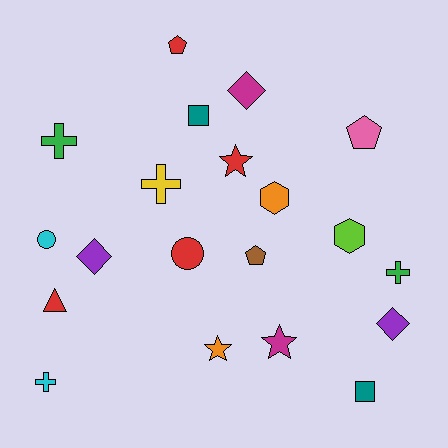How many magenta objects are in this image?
There are 2 magenta objects.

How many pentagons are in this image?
There are 3 pentagons.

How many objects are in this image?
There are 20 objects.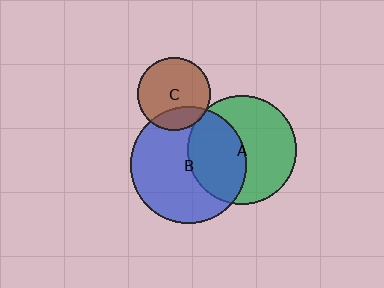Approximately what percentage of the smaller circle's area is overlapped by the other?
Approximately 20%.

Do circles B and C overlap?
Yes.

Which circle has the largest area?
Circle B (blue).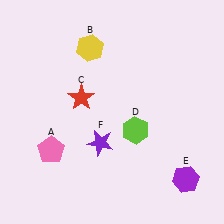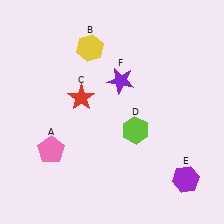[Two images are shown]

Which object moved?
The purple star (F) moved up.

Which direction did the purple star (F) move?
The purple star (F) moved up.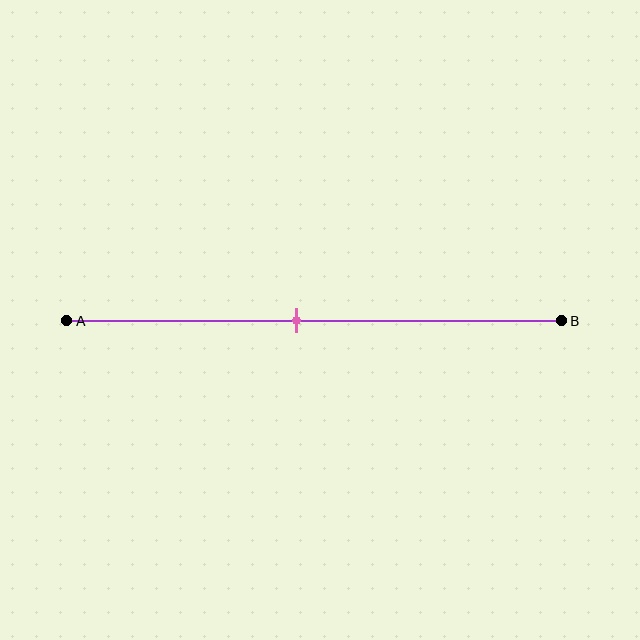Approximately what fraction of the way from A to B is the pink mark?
The pink mark is approximately 45% of the way from A to B.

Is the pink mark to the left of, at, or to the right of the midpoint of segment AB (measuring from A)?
The pink mark is to the left of the midpoint of segment AB.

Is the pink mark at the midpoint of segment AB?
No, the mark is at about 45% from A, not at the 50% midpoint.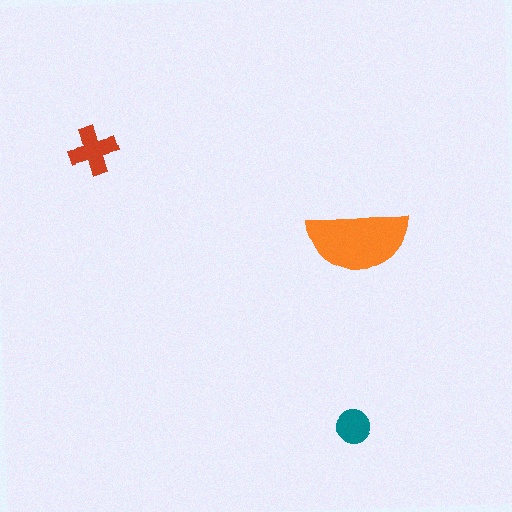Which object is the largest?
The orange semicircle.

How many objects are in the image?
There are 3 objects in the image.